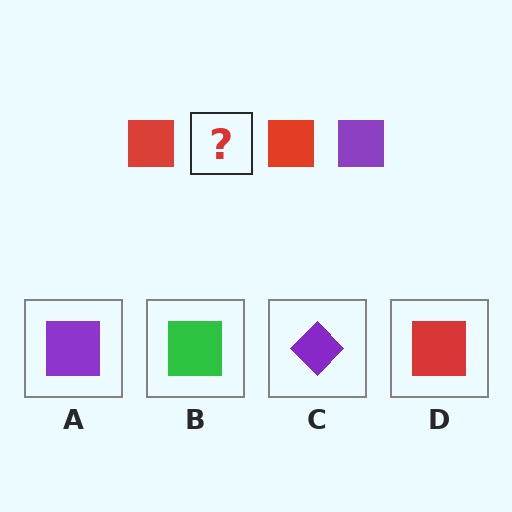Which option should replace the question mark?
Option A.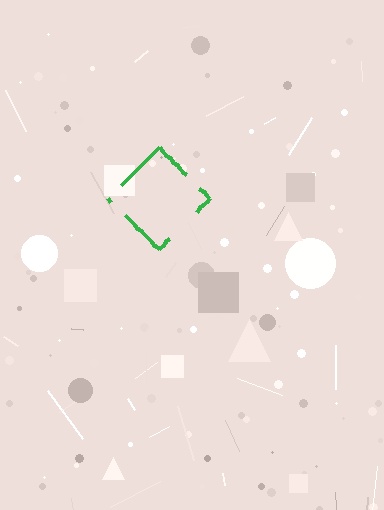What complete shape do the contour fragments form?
The contour fragments form a diamond.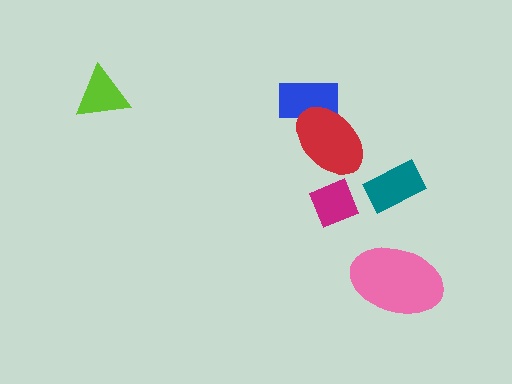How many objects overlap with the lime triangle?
0 objects overlap with the lime triangle.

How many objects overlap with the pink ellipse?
0 objects overlap with the pink ellipse.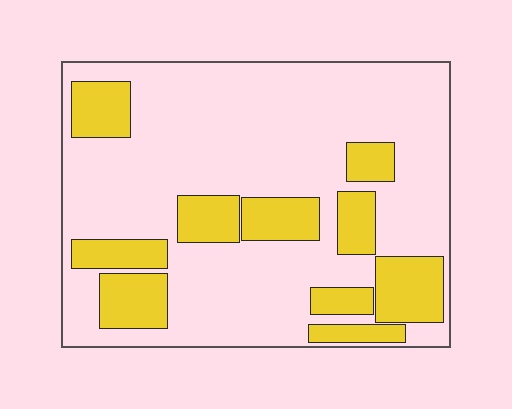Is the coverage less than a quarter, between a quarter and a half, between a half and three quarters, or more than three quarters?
Between a quarter and a half.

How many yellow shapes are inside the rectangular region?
10.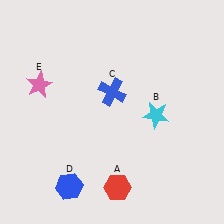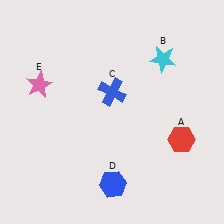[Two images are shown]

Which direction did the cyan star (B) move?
The cyan star (B) moved up.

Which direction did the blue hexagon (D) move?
The blue hexagon (D) moved right.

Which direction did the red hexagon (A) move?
The red hexagon (A) moved right.